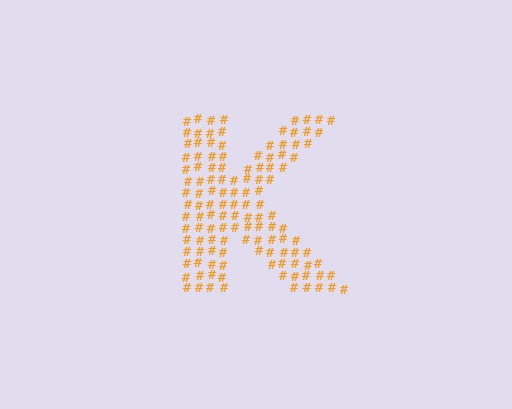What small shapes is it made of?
It is made of small hash symbols.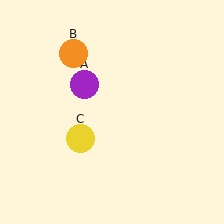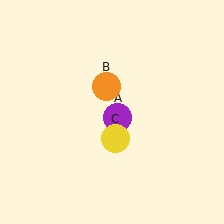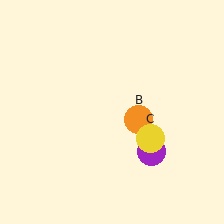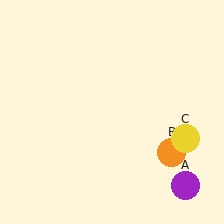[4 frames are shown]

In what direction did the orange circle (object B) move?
The orange circle (object B) moved down and to the right.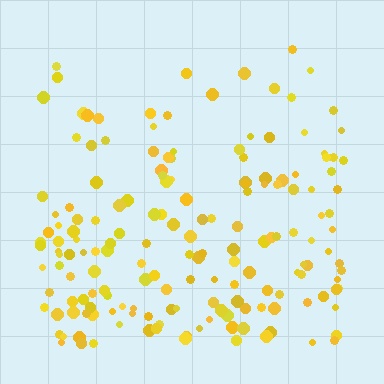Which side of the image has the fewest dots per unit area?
The top.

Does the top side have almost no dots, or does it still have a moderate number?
Still a moderate number, just noticeably fewer than the bottom.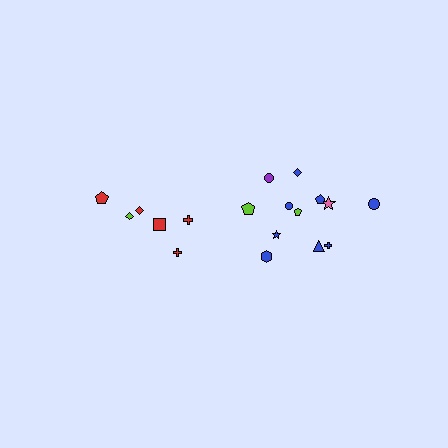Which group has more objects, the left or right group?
The right group.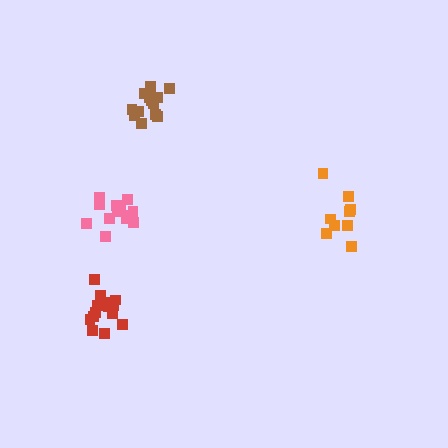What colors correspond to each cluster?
The clusters are colored: pink, red, brown, orange.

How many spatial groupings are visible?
There are 4 spatial groupings.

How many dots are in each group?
Group 1: 13 dots, Group 2: 14 dots, Group 3: 14 dots, Group 4: 9 dots (50 total).